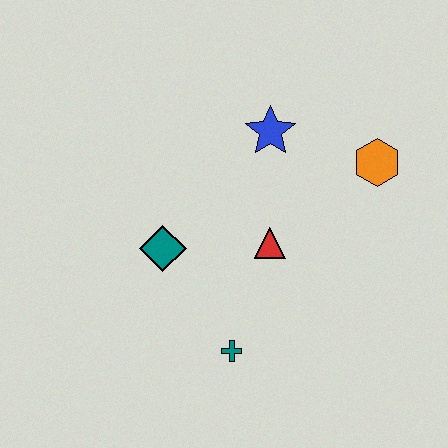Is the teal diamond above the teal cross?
Yes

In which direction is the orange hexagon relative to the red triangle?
The orange hexagon is to the right of the red triangle.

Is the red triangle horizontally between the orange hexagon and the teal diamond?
Yes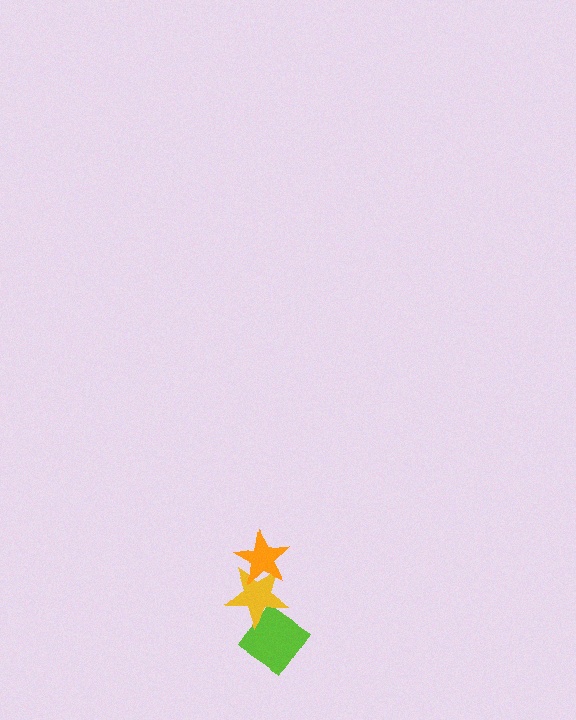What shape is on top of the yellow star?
The orange star is on top of the yellow star.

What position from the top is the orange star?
The orange star is 1st from the top.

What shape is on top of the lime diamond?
The yellow star is on top of the lime diamond.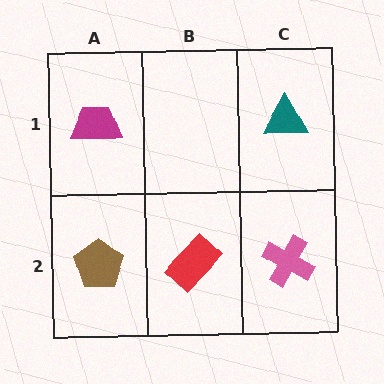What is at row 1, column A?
A magenta trapezoid.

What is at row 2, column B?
A red rectangle.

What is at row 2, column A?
A brown pentagon.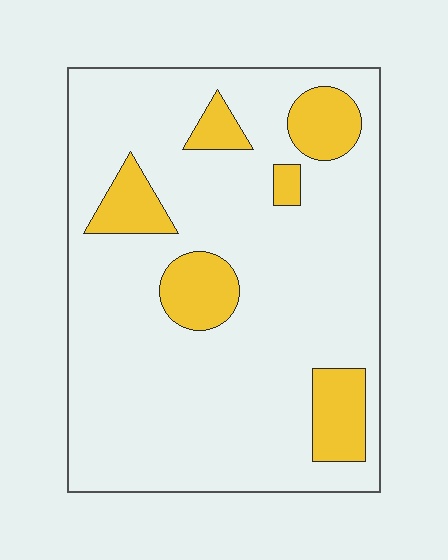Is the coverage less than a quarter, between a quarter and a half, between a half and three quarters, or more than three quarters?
Less than a quarter.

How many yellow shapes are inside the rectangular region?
6.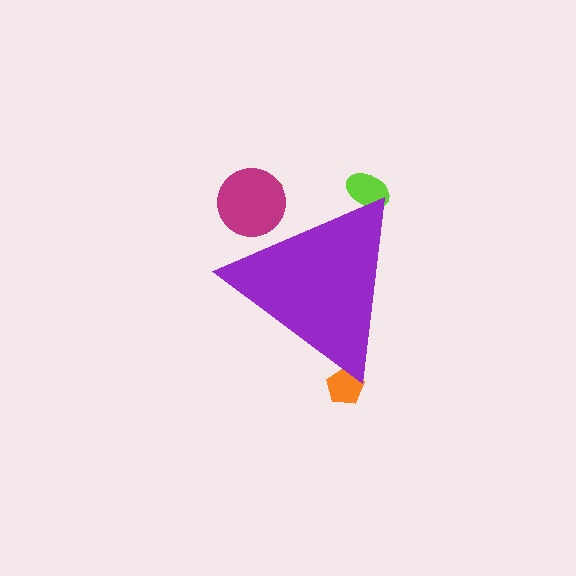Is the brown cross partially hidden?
Yes, the brown cross is partially hidden behind the purple triangle.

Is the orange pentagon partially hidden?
Yes, the orange pentagon is partially hidden behind the purple triangle.